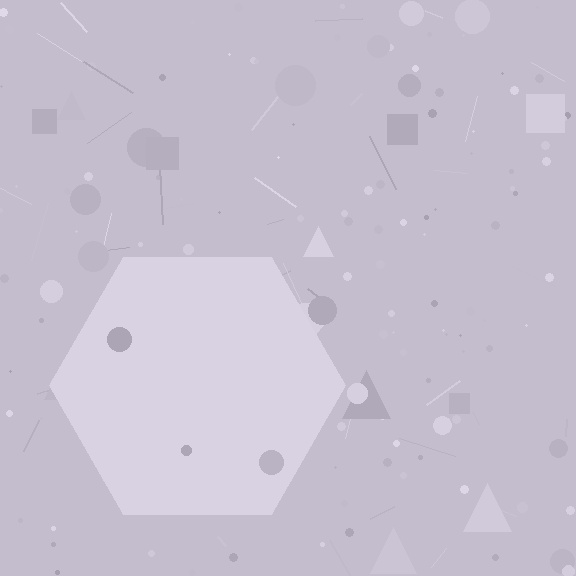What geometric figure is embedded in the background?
A hexagon is embedded in the background.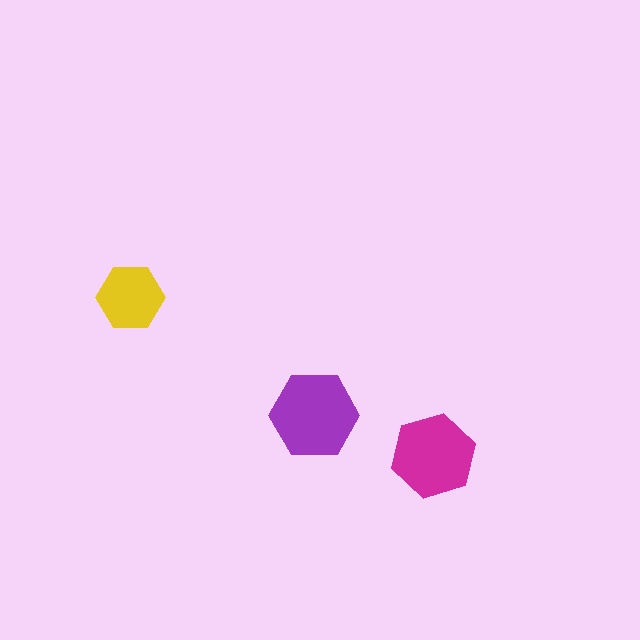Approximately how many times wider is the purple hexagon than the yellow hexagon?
About 1.5 times wider.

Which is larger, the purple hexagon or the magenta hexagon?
The purple one.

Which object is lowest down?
The magenta hexagon is bottommost.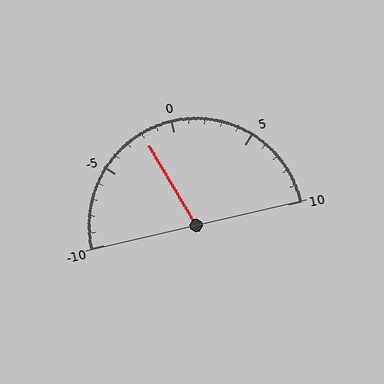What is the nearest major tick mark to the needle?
The nearest major tick mark is 0.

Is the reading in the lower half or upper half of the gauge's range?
The reading is in the lower half of the range (-10 to 10).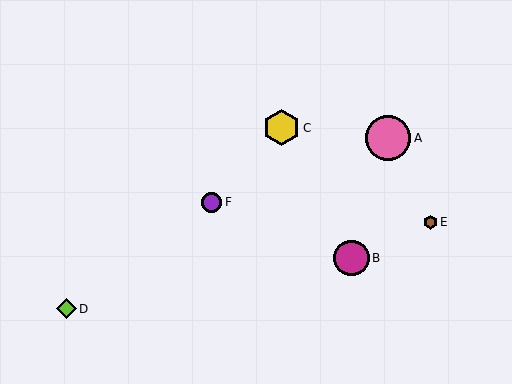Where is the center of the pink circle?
The center of the pink circle is at (388, 138).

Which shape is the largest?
The pink circle (labeled A) is the largest.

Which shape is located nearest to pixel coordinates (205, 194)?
The purple circle (labeled F) at (212, 202) is nearest to that location.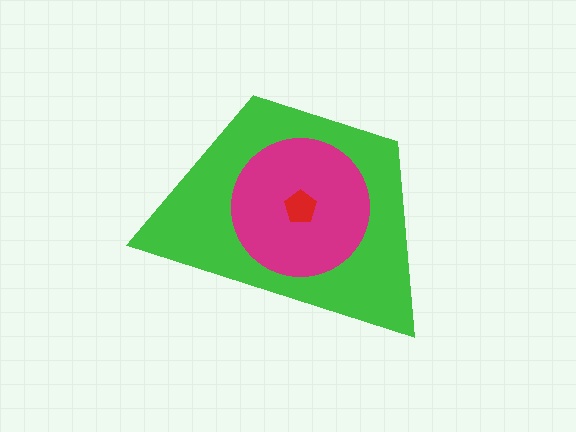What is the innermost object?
The red pentagon.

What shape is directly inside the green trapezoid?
The magenta circle.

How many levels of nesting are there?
3.